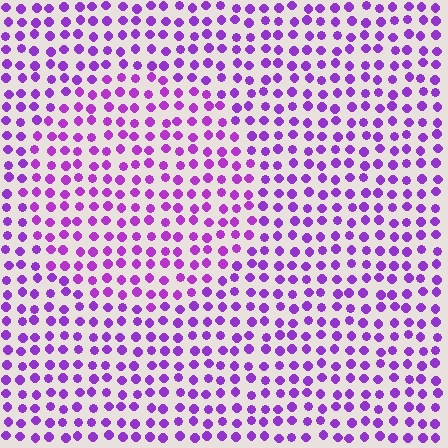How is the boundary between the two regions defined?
The boundary is defined purely by a slight shift in hue (about 14 degrees). Spacing, size, and orientation are identical on both sides.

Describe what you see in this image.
The image is filled with small purple elements in a uniform arrangement. A circle-shaped region is visible where the elements are tinted to a slightly different hue, forming a subtle color boundary.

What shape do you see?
I see a circle.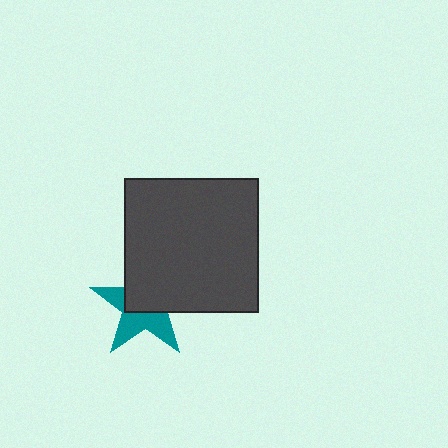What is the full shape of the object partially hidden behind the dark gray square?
The partially hidden object is a teal star.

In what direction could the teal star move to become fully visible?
The teal star could move toward the lower-left. That would shift it out from behind the dark gray square entirely.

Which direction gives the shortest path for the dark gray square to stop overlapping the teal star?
Moving toward the upper-right gives the shortest separation.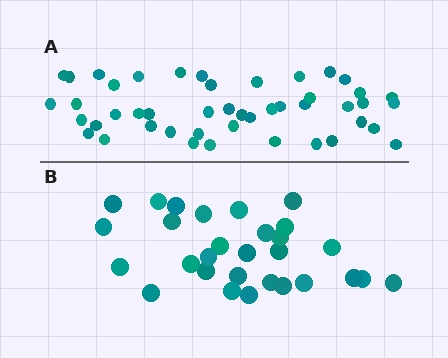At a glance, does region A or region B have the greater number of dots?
Region A (the top region) has more dots.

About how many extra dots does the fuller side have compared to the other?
Region A has approximately 15 more dots than region B.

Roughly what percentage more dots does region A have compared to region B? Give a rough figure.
About 60% more.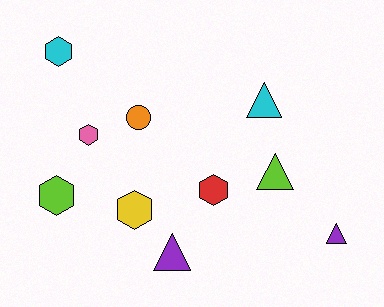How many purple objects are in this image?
There are 2 purple objects.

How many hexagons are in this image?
There are 5 hexagons.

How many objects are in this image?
There are 10 objects.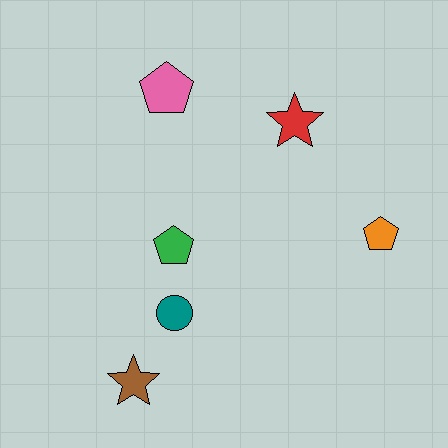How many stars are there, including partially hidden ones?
There are 2 stars.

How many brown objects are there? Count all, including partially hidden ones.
There is 1 brown object.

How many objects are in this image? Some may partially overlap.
There are 6 objects.